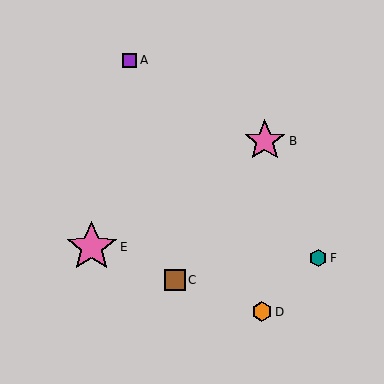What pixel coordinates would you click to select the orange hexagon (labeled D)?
Click at (262, 312) to select the orange hexagon D.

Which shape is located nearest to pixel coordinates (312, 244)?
The teal hexagon (labeled F) at (318, 258) is nearest to that location.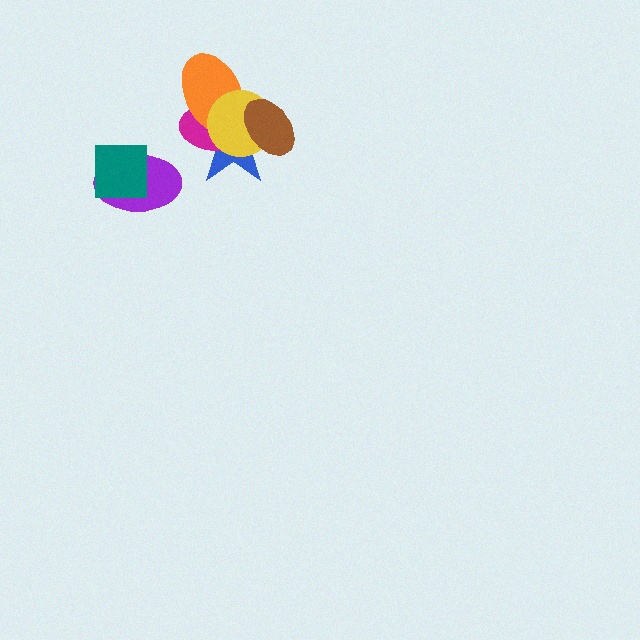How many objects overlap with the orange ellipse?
4 objects overlap with the orange ellipse.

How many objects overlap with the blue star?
4 objects overlap with the blue star.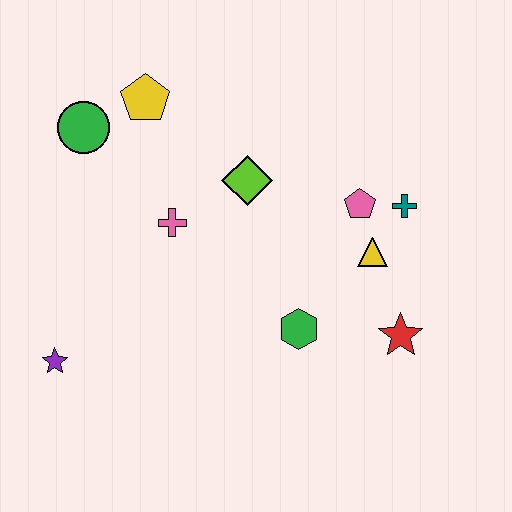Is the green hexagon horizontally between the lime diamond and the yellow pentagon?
No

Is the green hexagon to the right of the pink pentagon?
No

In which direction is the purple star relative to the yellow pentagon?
The purple star is below the yellow pentagon.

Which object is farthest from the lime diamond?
The purple star is farthest from the lime diamond.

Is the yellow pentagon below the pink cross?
No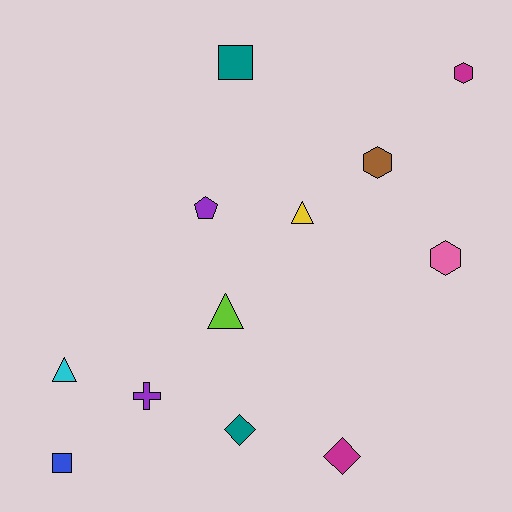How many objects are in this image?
There are 12 objects.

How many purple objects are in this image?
There are 2 purple objects.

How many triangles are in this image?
There are 3 triangles.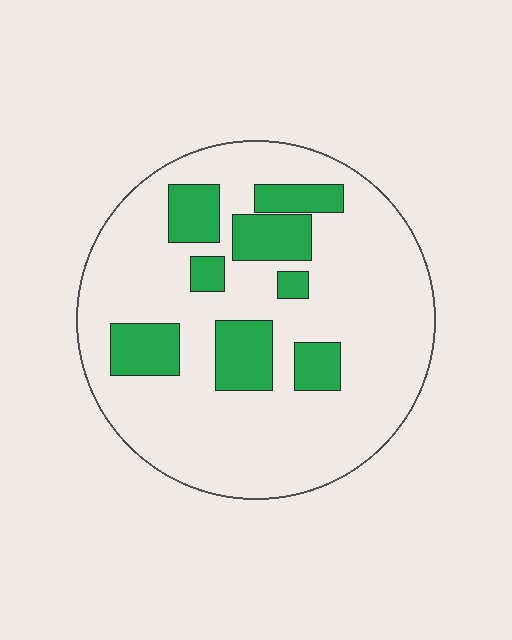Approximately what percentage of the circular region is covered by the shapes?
Approximately 20%.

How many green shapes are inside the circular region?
8.